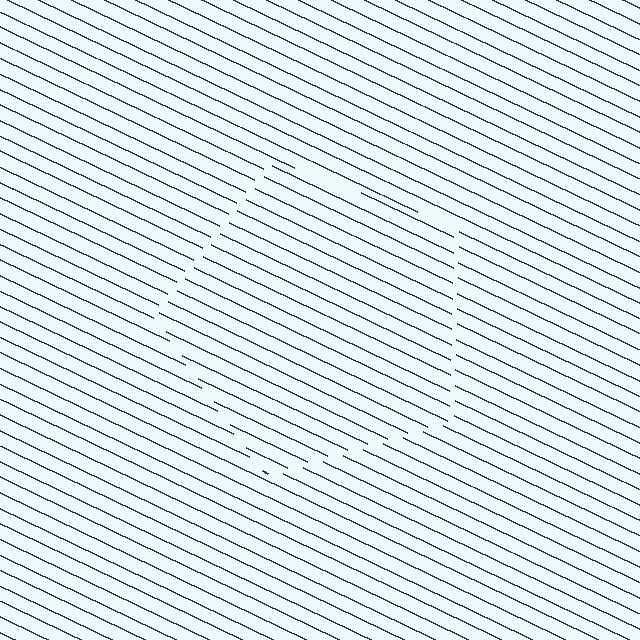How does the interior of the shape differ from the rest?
The interior of the shape contains the same grating, shifted by half a period — the contour is defined by the phase discontinuity where line-ends from the inner and outer gratings abut.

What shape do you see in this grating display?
An illusory pentagon. The interior of the shape contains the same grating, shifted by half a period — the contour is defined by the phase discontinuity where line-ends from the inner and outer gratings abut.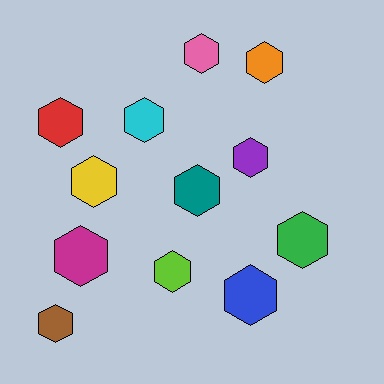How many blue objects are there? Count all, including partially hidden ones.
There is 1 blue object.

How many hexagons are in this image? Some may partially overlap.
There are 12 hexagons.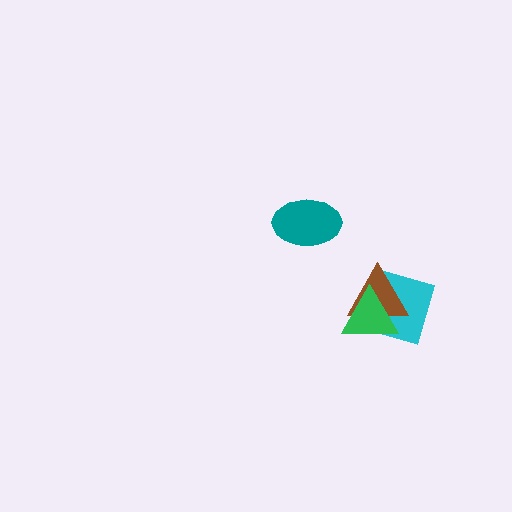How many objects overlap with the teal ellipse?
0 objects overlap with the teal ellipse.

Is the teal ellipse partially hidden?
No, no other shape covers it.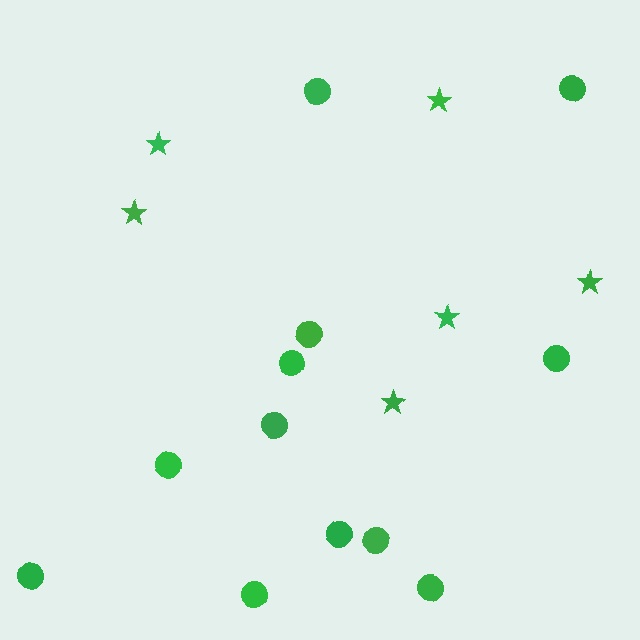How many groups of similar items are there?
There are 2 groups: one group of stars (6) and one group of circles (12).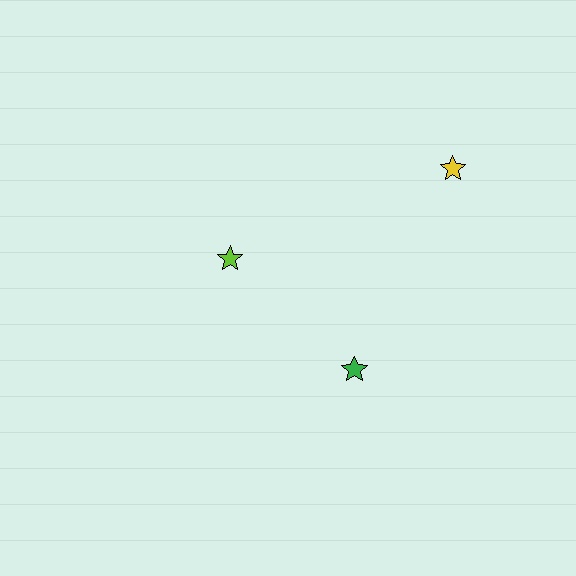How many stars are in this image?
There are 3 stars.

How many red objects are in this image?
There are no red objects.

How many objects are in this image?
There are 3 objects.